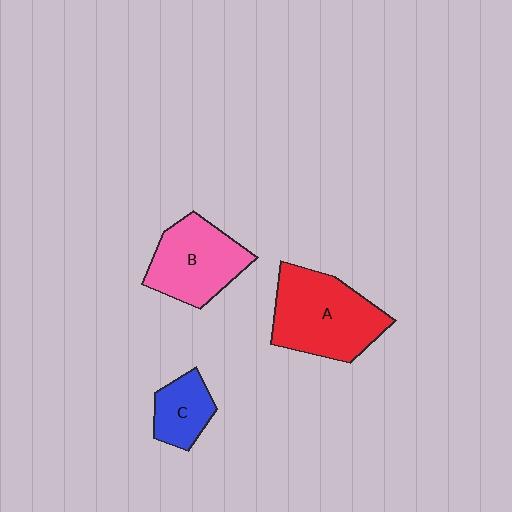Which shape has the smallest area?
Shape C (blue).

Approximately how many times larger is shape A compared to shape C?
Approximately 2.3 times.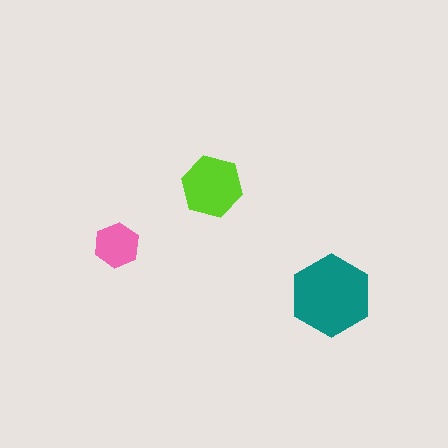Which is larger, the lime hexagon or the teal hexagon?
The teal one.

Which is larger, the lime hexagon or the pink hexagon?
The lime one.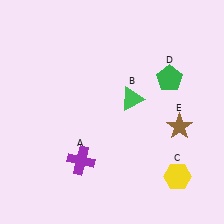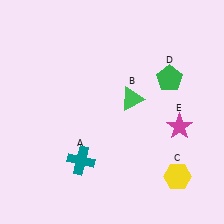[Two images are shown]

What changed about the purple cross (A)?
In Image 1, A is purple. In Image 2, it changed to teal.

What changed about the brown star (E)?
In Image 1, E is brown. In Image 2, it changed to magenta.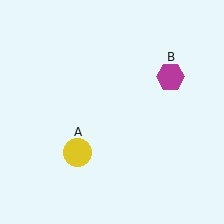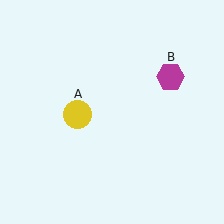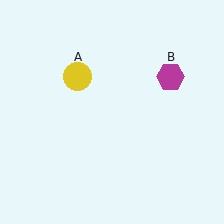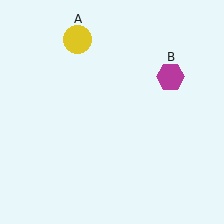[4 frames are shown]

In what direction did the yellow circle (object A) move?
The yellow circle (object A) moved up.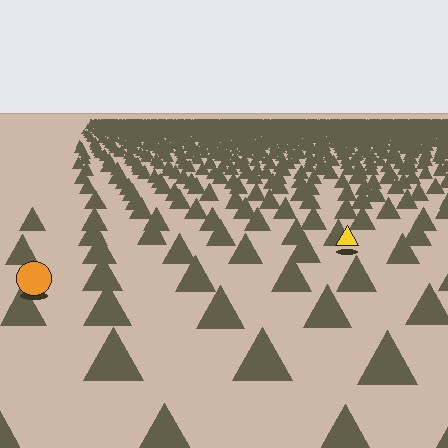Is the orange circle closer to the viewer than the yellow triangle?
Yes. The orange circle is closer — you can tell from the texture gradient: the ground texture is coarser near it.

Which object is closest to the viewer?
The orange circle is closest. The texture marks near it are larger and more spread out.